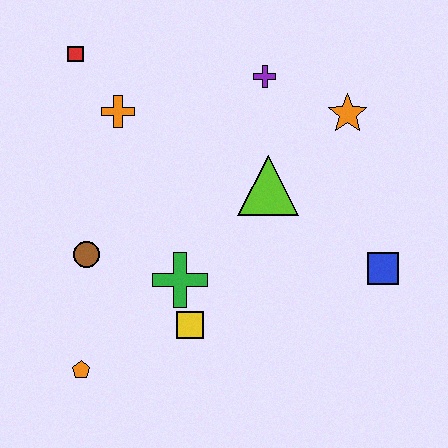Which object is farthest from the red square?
The blue square is farthest from the red square.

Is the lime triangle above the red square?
No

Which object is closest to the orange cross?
The red square is closest to the orange cross.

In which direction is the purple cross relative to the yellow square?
The purple cross is above the yellow square.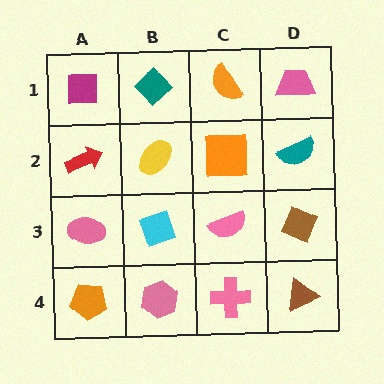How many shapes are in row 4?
4 shapes.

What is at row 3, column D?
A brown diamond.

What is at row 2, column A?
A red arrow.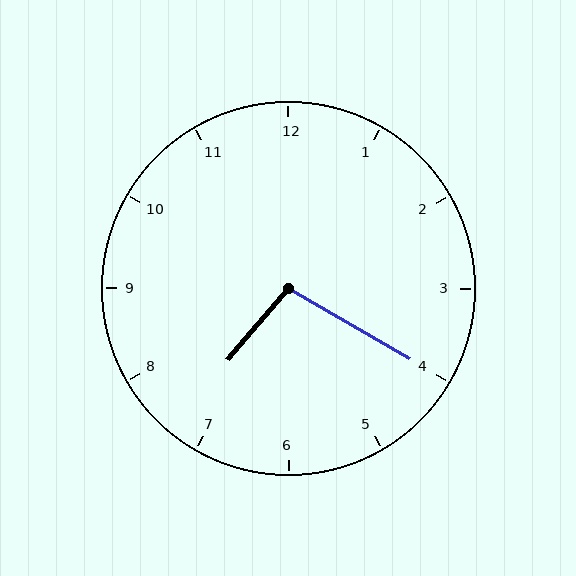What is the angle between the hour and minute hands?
Approximately 100 degrees.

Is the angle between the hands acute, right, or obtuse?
It is obtuse.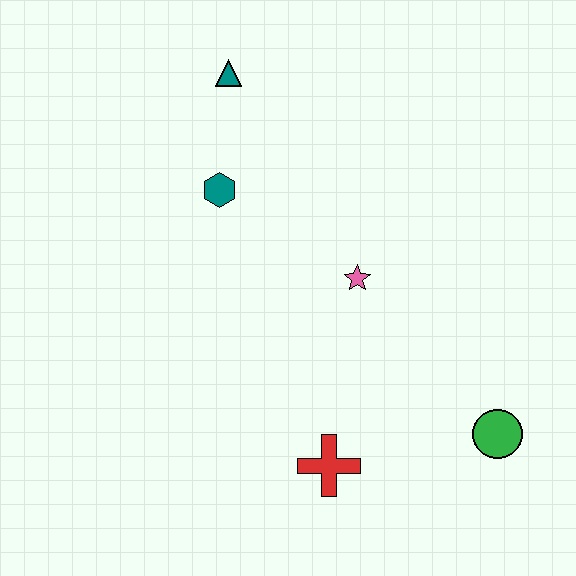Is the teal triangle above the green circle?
Yes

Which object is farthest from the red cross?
The teal triangle is farthest from the red cross.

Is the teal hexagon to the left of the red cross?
Yes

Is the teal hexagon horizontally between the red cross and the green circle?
No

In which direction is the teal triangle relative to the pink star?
The teal triangle is above the pink star.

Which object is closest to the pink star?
The teal hexagon is closest to the pink star.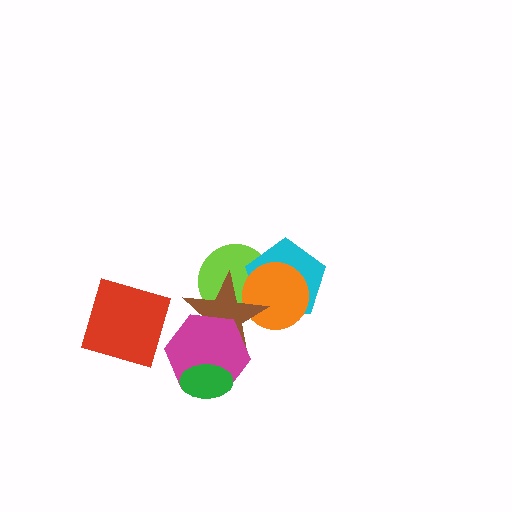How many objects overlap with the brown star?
4 objects overlap with the brown star.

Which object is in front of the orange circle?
The brown star is in front of the orange circle.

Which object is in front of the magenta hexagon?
The green ellipse is in front of the magenta hexagon.